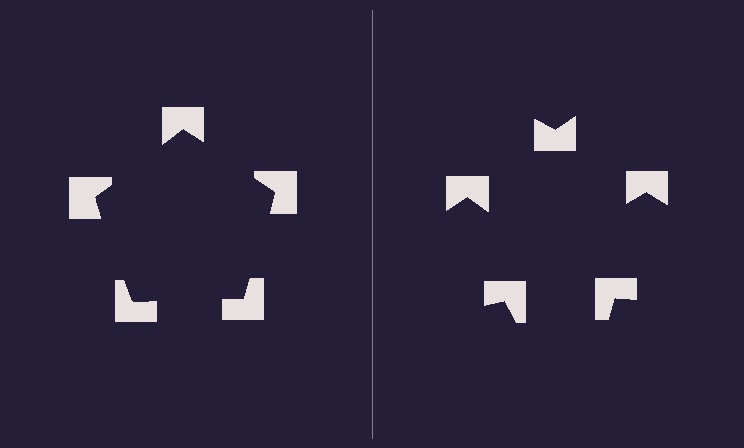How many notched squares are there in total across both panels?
10 — 5 on each side.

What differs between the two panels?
The notched squares are positioned identically on both sides; only the wedge orientations differ. On the left they align to a pentagon; on the right they are misaligned.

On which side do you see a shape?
An illusory pentagon appears on the left side. On the right side the wedge cuts are rotated, so no coherent shape forms.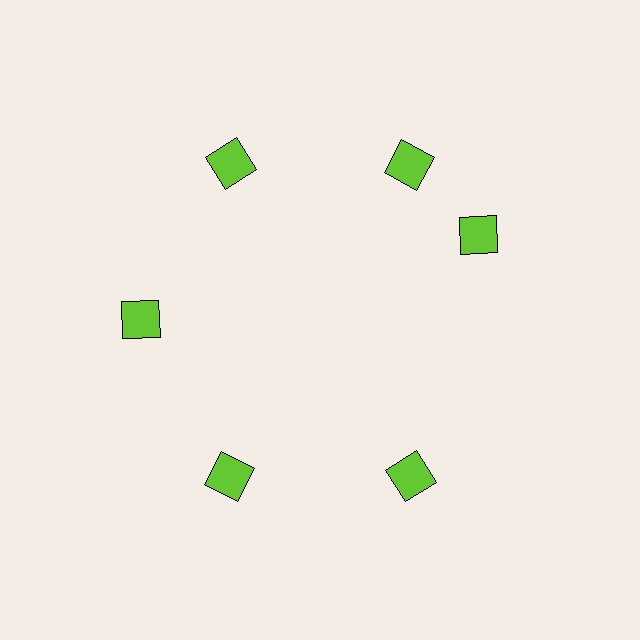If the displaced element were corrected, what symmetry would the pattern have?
It would have 6-fold rotational symmetry — the pattern would map onto itself every 60 degrees.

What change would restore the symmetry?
The symmetry would be restored by rotating it back into even spacing with its neighbors so that all 6 squares sit at equal angles and equal distance from the center.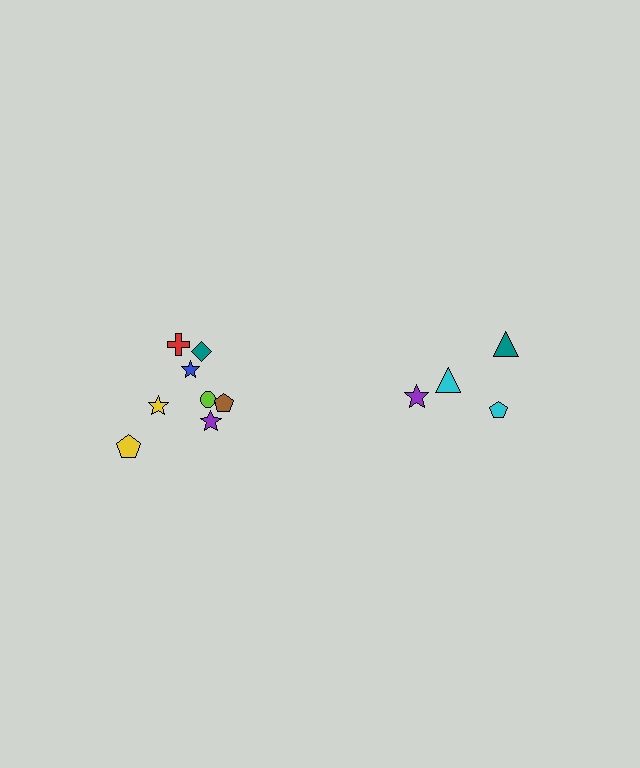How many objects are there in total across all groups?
There are 12 objects.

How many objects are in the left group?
There are 8 objects.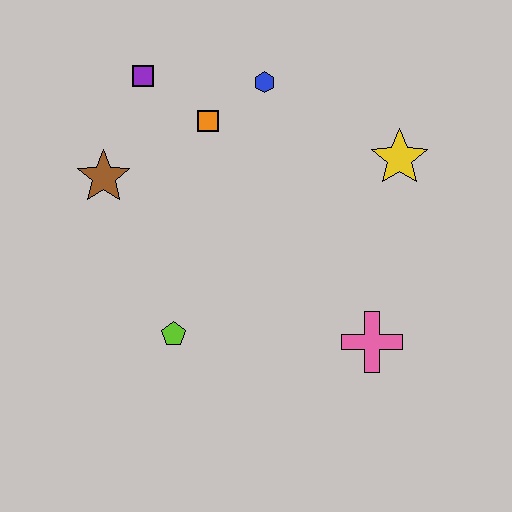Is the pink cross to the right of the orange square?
Yes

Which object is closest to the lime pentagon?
The brown star is closest to the lime pentagon.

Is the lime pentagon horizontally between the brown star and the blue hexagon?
Yes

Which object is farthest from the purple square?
The pink cross is farthest from the purple square.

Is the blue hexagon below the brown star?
No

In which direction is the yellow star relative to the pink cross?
The yellow star is above the pink cross.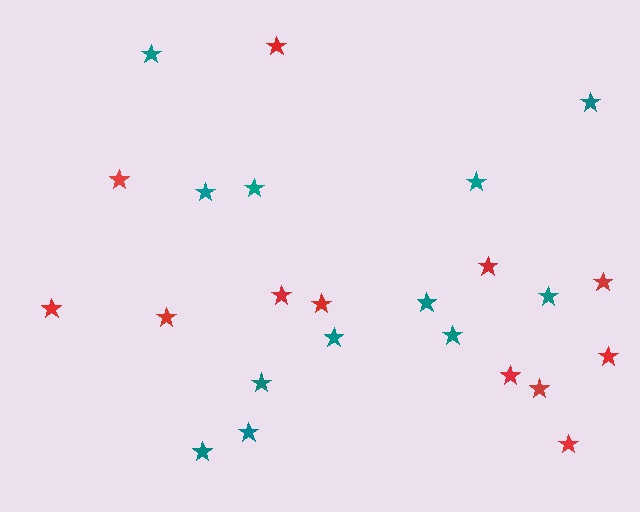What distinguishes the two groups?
There are 2 groups: one group of teal stars (12) and one group of red stars (12).